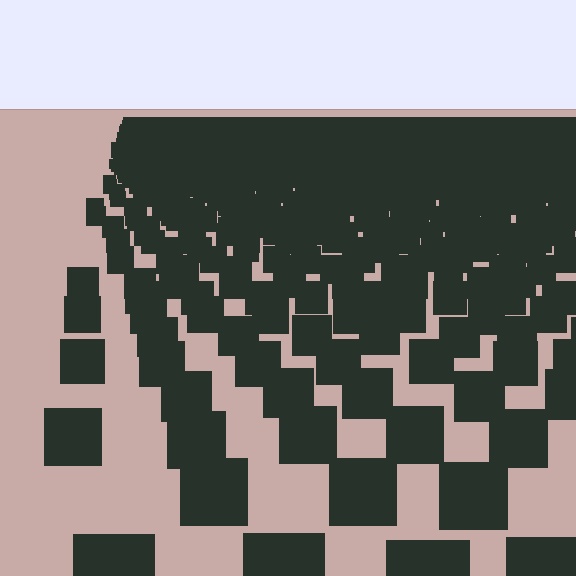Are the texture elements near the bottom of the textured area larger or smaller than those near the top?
Larger. Near the bottom, elements are closer to the viewer and appear at a bigger on-screen size.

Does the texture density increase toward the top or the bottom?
Density increases toward the top.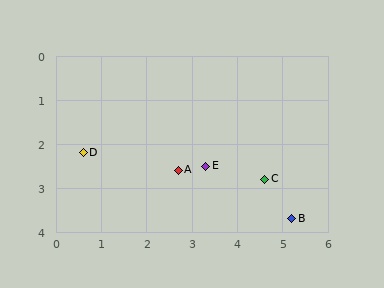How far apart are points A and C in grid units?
Points A and C are about 1.9 grid units apart.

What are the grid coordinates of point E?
Point E is at approximately (3.3, 2.5).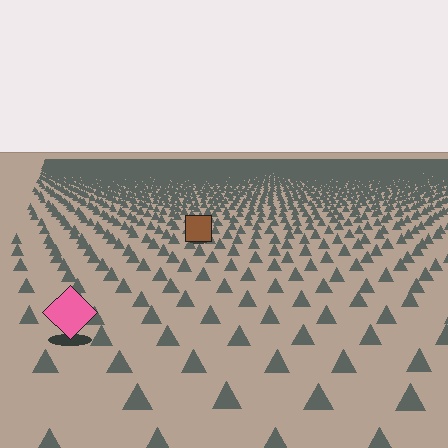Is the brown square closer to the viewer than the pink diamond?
No. The pink diamond is closer — you can tell from the texture gradient: the ground texture is coarser near it.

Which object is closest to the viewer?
The pink diamond is closest. The texture marks near it are larger and more spread out.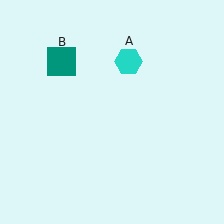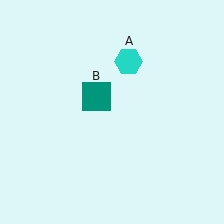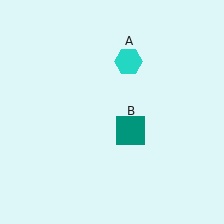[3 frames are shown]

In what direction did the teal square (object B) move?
The teal square (object B) moved down and to the right.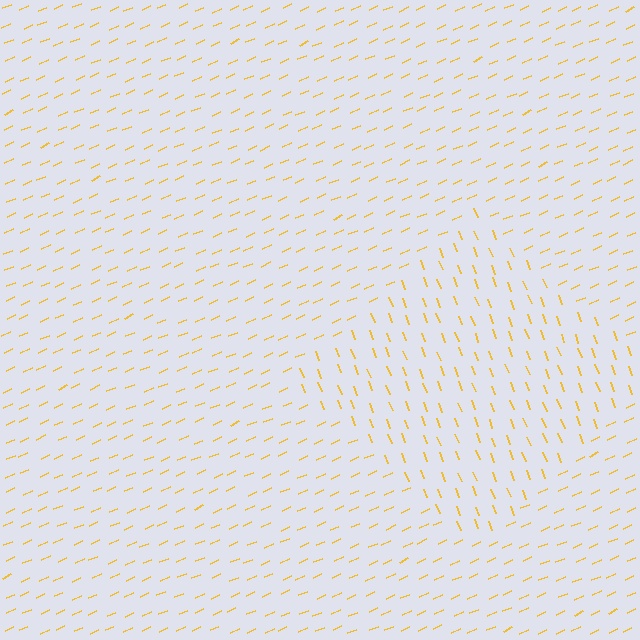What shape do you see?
I see a diamond.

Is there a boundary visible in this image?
Yes, there is a texture boundary formed by a change in line orientation.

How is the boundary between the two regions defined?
The boundary is defined purely by a change in line orientation (approximately 87 degrees difference). All lines are the same color and thickness.